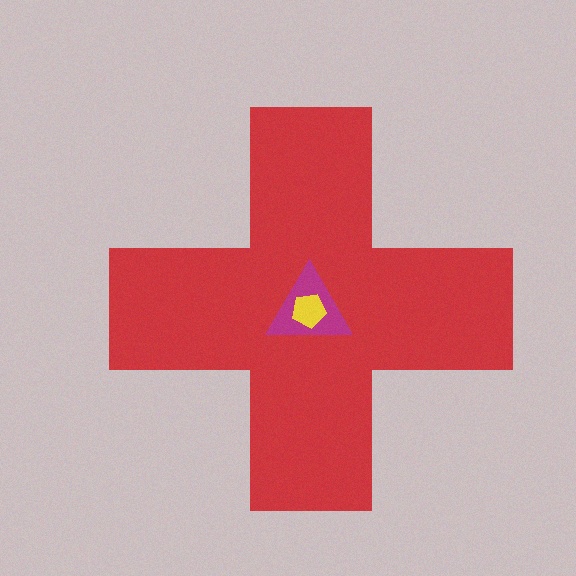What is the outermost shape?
The red cross.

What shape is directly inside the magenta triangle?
The yellow pentagon.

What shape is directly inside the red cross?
The magenta triangle.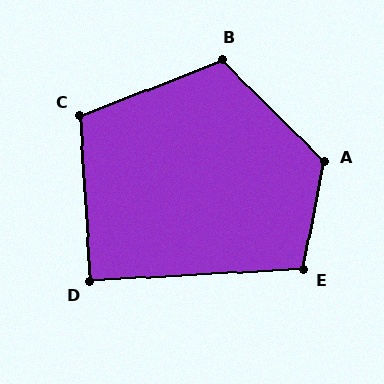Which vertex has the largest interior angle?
A, at approximately 124 degrees.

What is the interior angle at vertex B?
Approximately 113 degrees (obtuse).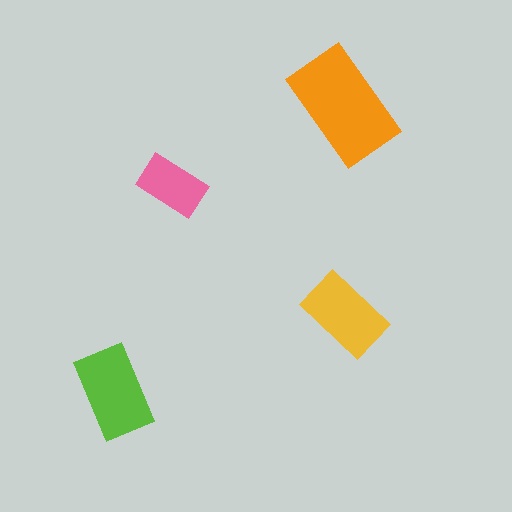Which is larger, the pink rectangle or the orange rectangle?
The orange one.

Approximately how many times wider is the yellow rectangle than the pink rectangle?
About 1.5 times wider.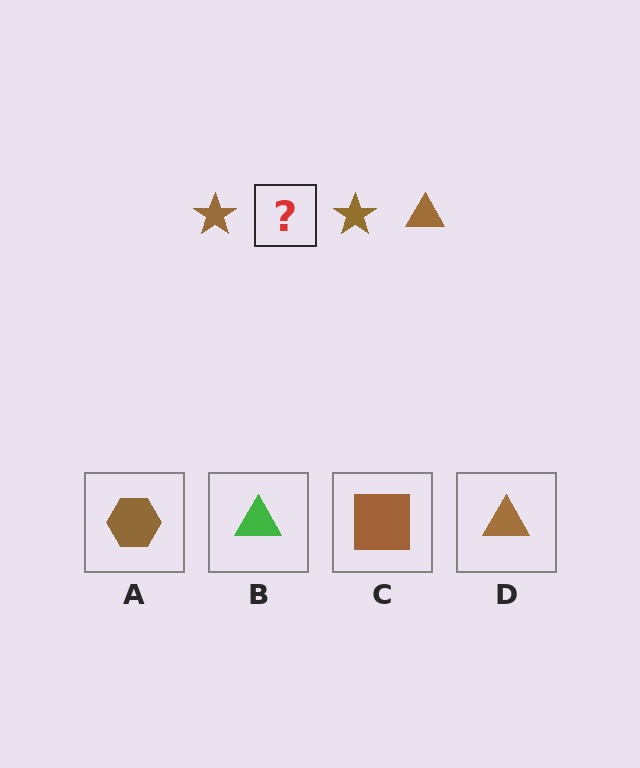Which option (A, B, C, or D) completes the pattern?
D.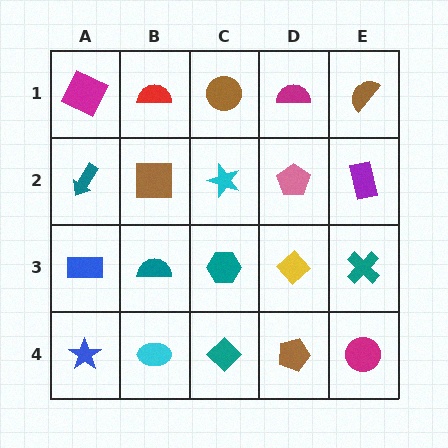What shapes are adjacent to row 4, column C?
A teal hexagon (row 3, column C), a cyan ellipse (row 4, column B), a brown pentagon (row 4, column D).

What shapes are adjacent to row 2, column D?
A magenta semicircle (row 1, column D), a yellow diamond (row 3, column D), a cyan star (row 2, column C), a purple rectangle (row 2, column E).